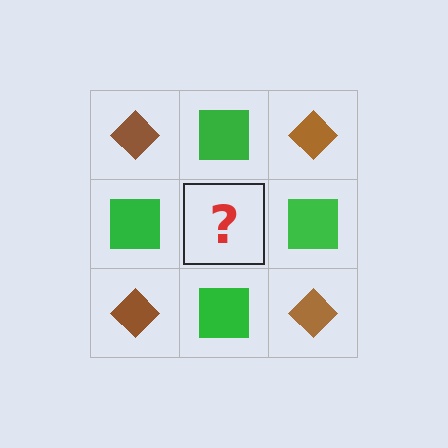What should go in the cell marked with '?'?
The missing cell should contain a brown diamond.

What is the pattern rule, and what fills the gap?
The rule is that it alternates brown diamond and green square in a checkerboard pattern. The gap should be filled with a brown diamond.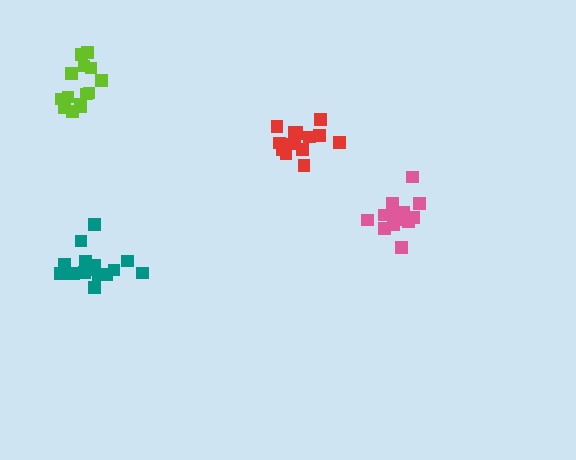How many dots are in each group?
Group 1: 15 dots, Group 2: 15 dots, Group 3: 13 dots, Group 4: 14 dots (57 total).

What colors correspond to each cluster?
The clusters are colored: teal, red, pink, lime.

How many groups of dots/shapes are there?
There are 4 groups.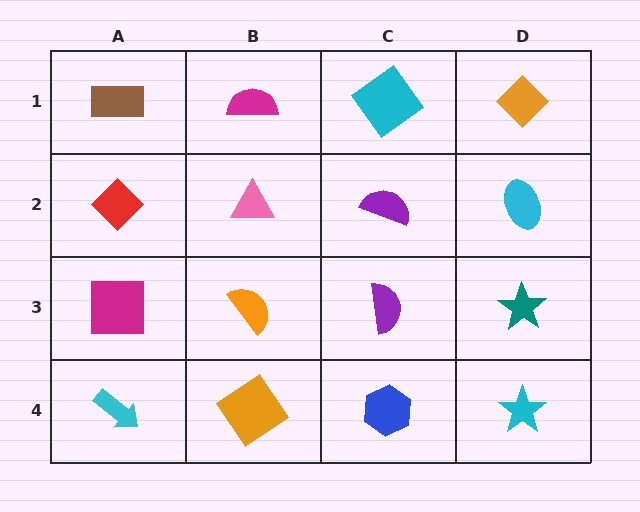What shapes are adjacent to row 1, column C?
A purple semicircle (row 2, column C), a magenta semicircle (row 1, column B), an orange diamond (row 1, column D).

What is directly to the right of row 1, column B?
A cyan diamond.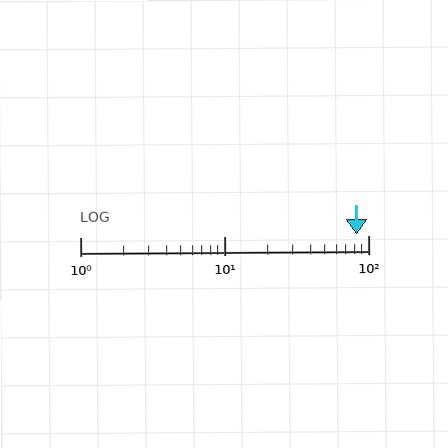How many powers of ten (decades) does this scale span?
The scale spans 2 decades, from 1 to 100.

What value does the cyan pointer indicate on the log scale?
The pointer indicates approximately 83.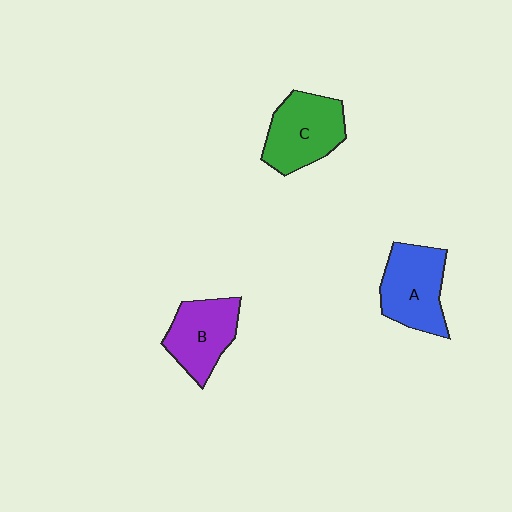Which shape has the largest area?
Shape C (green).